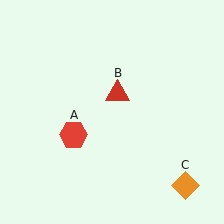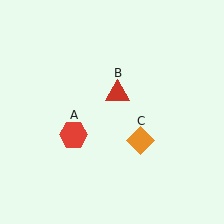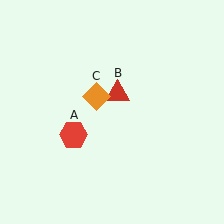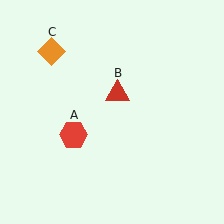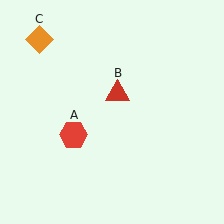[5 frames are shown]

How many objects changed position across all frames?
1 object changed position: orange diamond (object C).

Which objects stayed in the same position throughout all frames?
Red hexagon (object A) and red triangle (object B) remained stationary.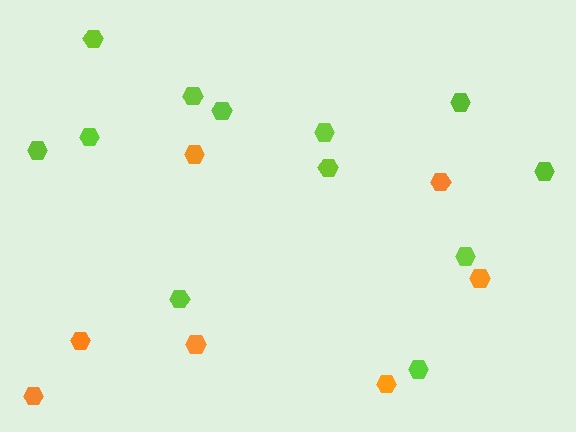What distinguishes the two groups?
There are 2 groups: one group of orange hexagons (7) and one group of lime hexagons (12).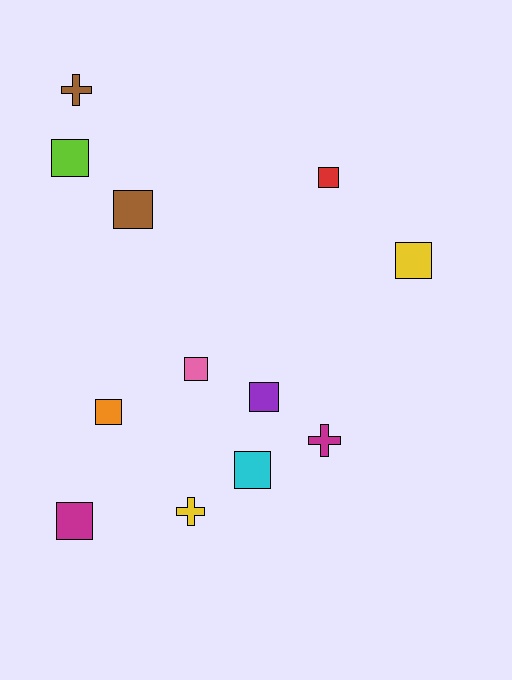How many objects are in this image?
There are 12 objects.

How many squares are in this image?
There are 9 squares.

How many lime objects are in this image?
There is 1 lime object.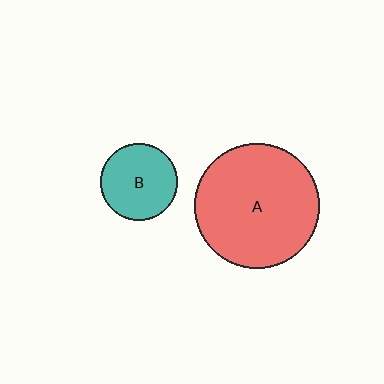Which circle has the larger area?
Circle A (red).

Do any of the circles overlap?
No, none of the circles overlap.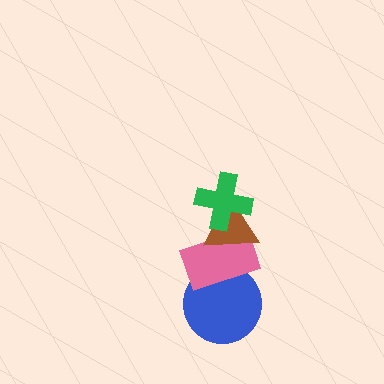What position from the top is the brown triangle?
The brown triangle is 2nd from the top.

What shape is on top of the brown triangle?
The green cross is on top of the brown triangle.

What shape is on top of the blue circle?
The pink rectangle is on top of the blue circle.